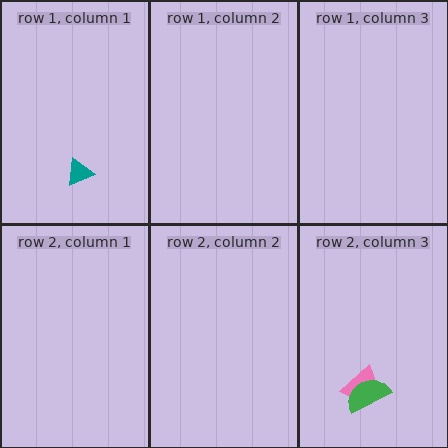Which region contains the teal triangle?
The row 1, column 1 region.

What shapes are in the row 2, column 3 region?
The pink trapezoid, the green semicircle.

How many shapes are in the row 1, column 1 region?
1.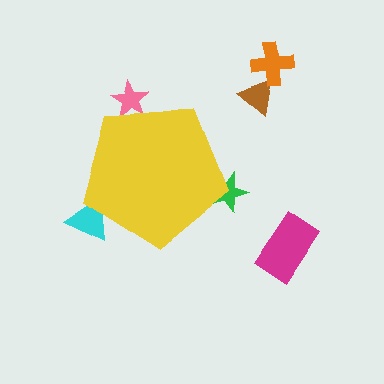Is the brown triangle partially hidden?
No, the brown triangle is fully visible.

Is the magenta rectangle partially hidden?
No, the magenta rectangle is fully visible.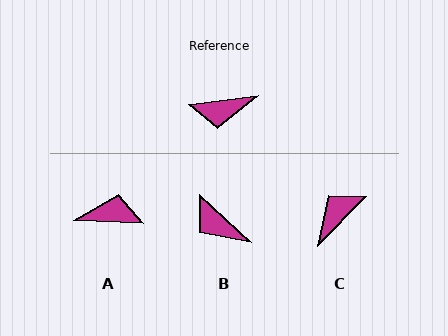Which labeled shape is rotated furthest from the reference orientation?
A, about 170 degrees away.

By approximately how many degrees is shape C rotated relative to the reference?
Approximately 141 degrees clockwise.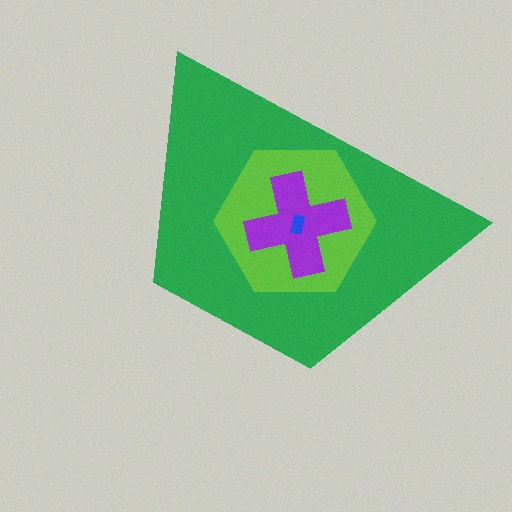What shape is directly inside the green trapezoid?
The lime hexagon.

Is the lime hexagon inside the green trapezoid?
Yes.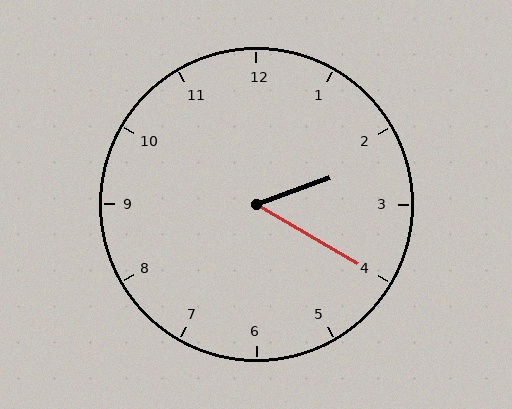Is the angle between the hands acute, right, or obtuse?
It is acute.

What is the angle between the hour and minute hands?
Approximately 50 degrees.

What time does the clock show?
2:20.